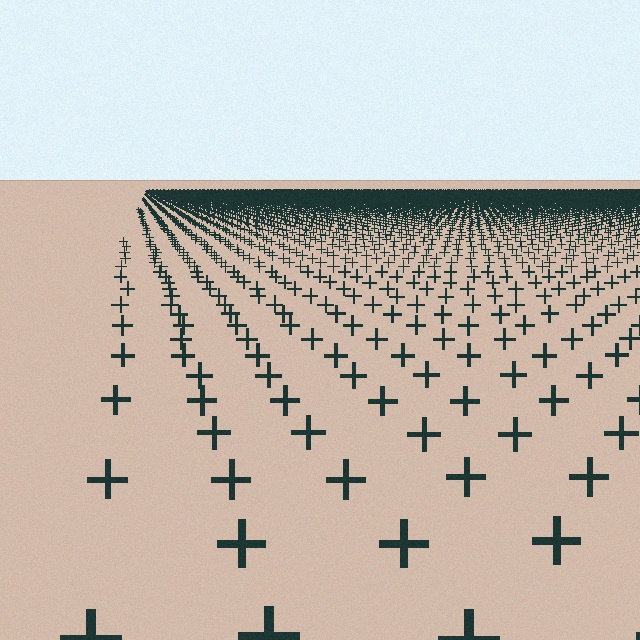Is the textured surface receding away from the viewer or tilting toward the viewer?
The surface is receding away from the viewer. Texture elements get smaller and denser toward the top.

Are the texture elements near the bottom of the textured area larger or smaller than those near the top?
Larger. Near the bottom, elements are closer to the viewer and appear at a bigger on-screen size.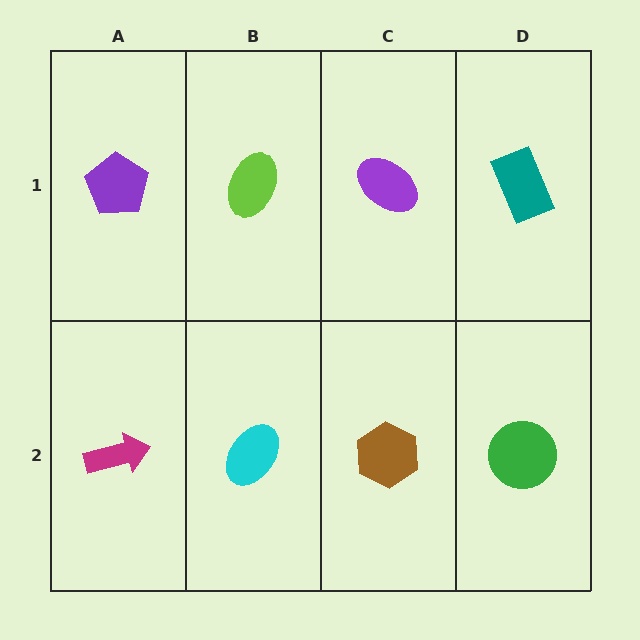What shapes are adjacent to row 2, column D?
A teal rectangle (row 1, column D), a brown hexagon (row 2, column C).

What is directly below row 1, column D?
A green circle.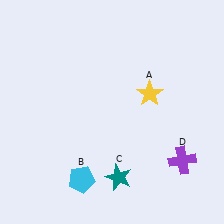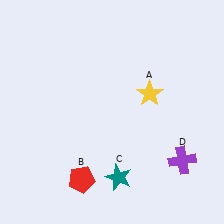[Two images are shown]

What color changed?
The pentagon (B) changed from cyan in Image 1 to red in Image 2.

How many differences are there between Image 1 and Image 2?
There is 1 difference between the two images.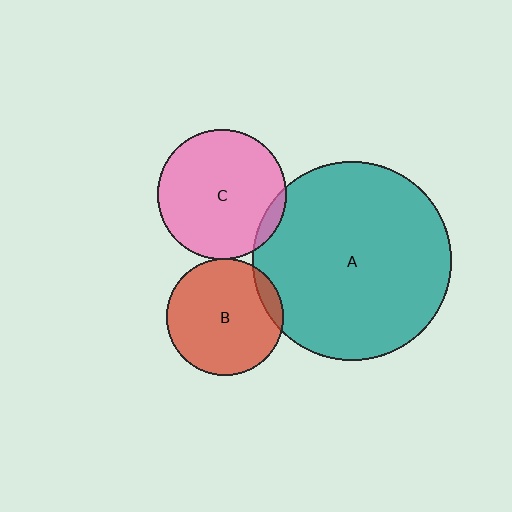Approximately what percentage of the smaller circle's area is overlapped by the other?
Approximately 5%.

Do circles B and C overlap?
Yes.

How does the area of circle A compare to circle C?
Approximately 2.4 times.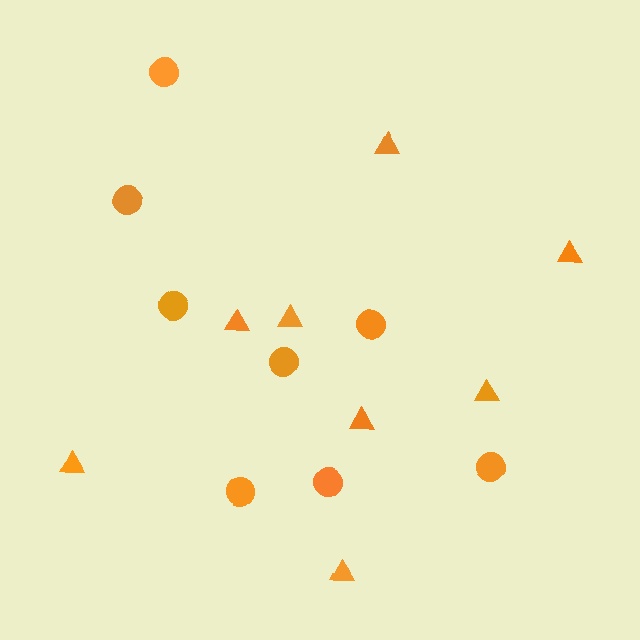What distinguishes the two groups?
There are 2 groups: one group of triangles (8) and one group of circles (8).